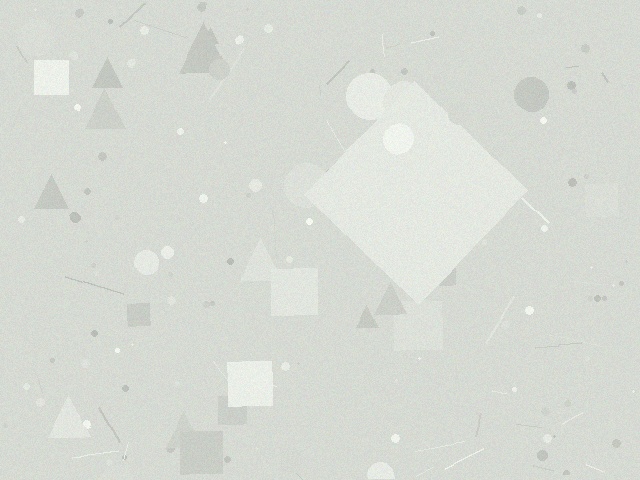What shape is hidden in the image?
A diamond is hidden in the image.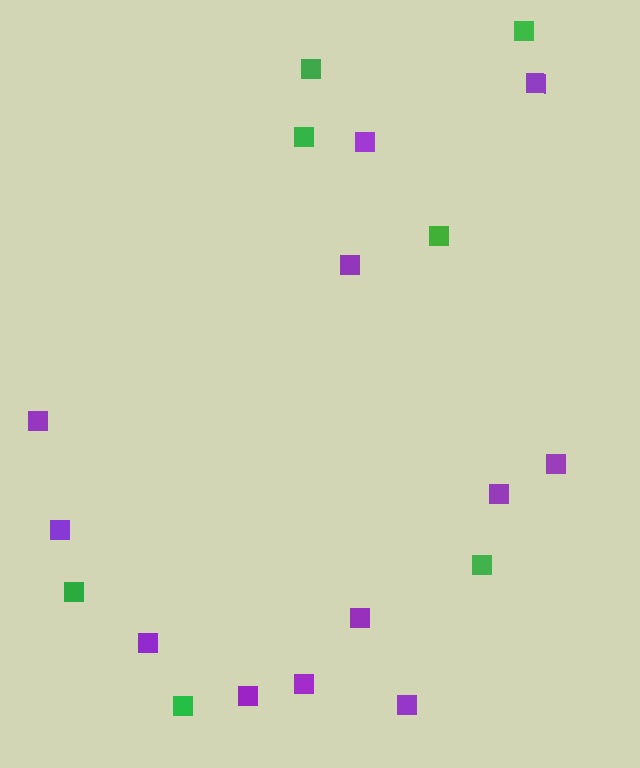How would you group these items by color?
There are 2 groups: one group of green squares (7) and one group of purple squares (12).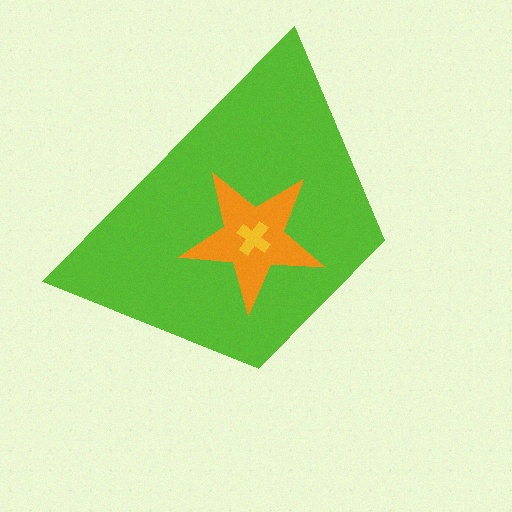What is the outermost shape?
The lime trapezoid.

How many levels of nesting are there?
3.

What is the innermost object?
The yellow cross.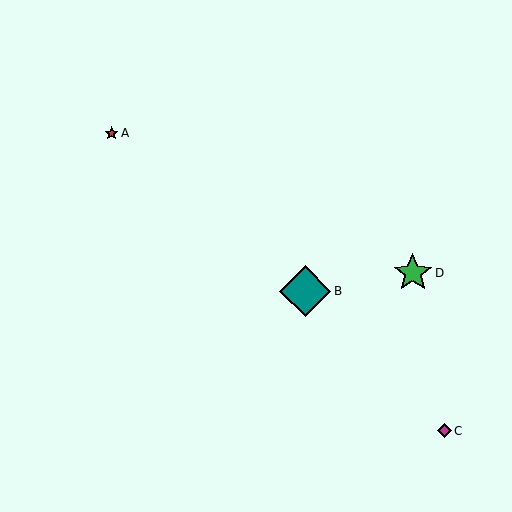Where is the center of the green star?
The center of the green star is at (413, 273).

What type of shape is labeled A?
Shape A is a red star.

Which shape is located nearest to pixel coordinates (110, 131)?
The red star (labeled A) at (112, 133) is nearest to that location.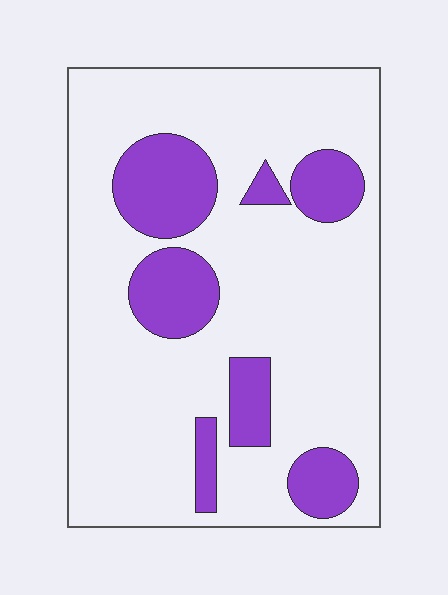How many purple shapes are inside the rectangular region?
7.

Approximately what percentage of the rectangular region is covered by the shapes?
Approximately 20%.